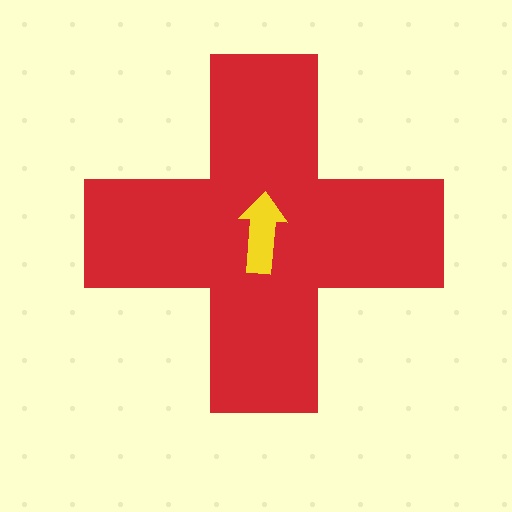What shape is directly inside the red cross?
The yellow arrow.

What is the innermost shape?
The yellow arrow.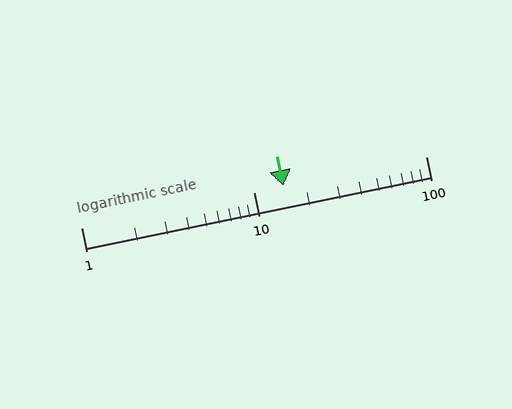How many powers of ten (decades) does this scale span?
The scale spans 2 decades, from 1 to 100.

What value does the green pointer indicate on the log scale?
The pointer indicates approximately 15.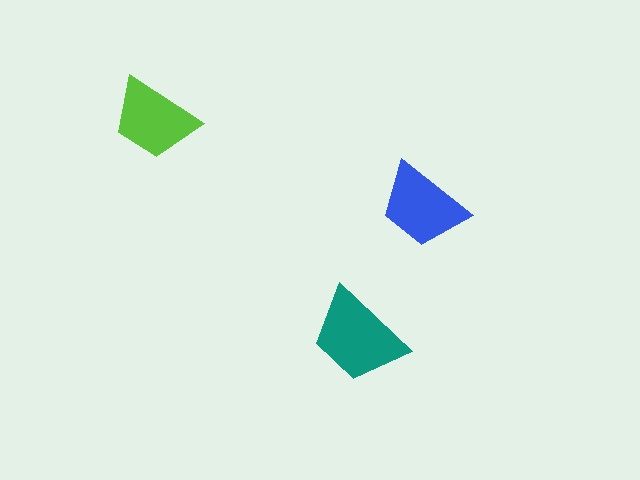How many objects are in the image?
There are 3 objects in the image.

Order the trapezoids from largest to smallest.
the teal one, the blue one, the lime one.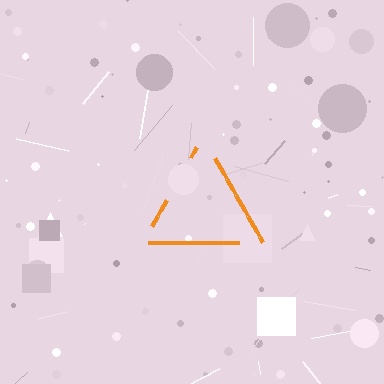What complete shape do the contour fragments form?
The contour fragments form a triangle.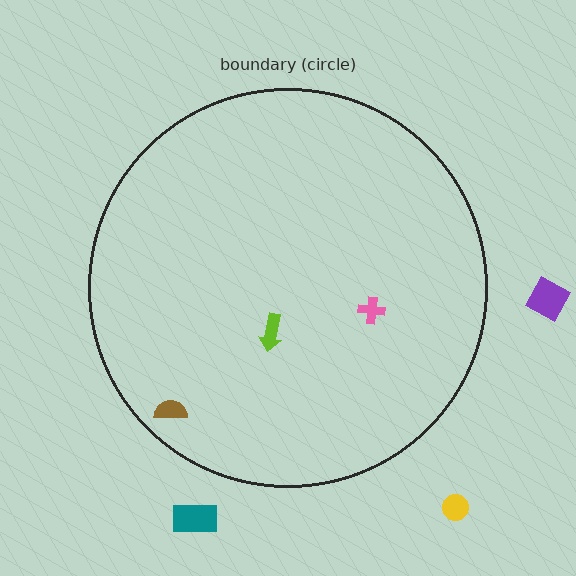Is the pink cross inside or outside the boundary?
Inside.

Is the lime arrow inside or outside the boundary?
Inside.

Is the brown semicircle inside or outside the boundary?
Inside.